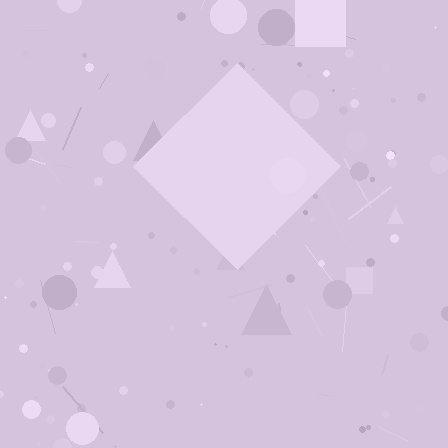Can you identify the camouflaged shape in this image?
The camouflaged shape is a diamond.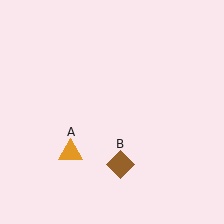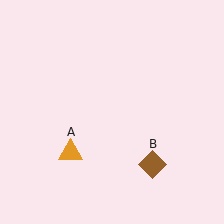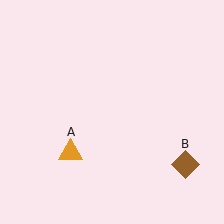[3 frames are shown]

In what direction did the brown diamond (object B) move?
The brown diamond (object B) moved right.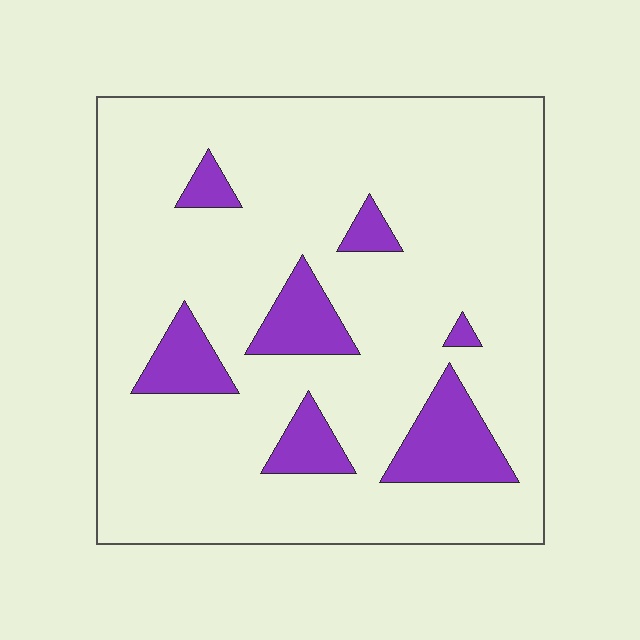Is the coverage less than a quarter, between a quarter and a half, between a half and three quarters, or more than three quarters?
Less than a quarter.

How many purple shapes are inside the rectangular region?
7.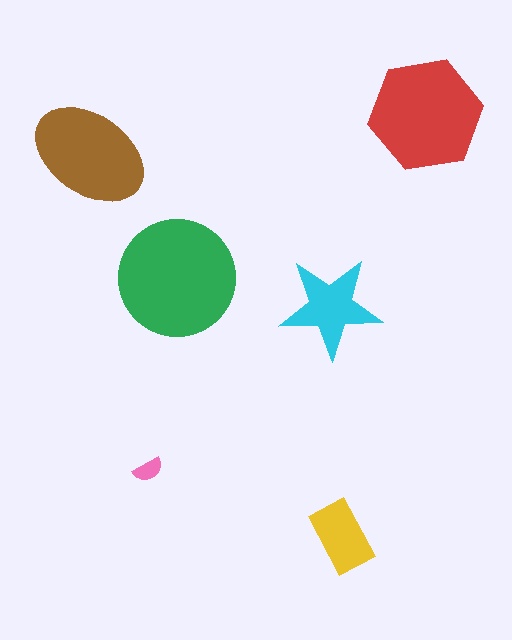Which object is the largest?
The green circle.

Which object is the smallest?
The pink semicircle.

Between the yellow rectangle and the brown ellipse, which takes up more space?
The brown ellipse.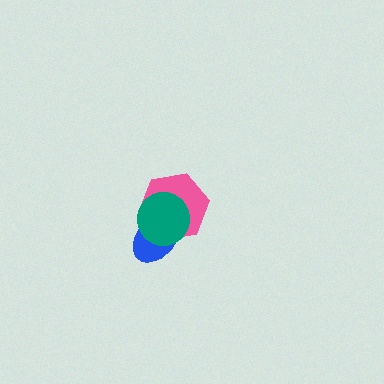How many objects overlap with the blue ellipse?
2 objects overlap with the blue ellipse.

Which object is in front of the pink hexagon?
The teal circle is in front of the pink hexagon.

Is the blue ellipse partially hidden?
Yes, it is partially covered by another shape.